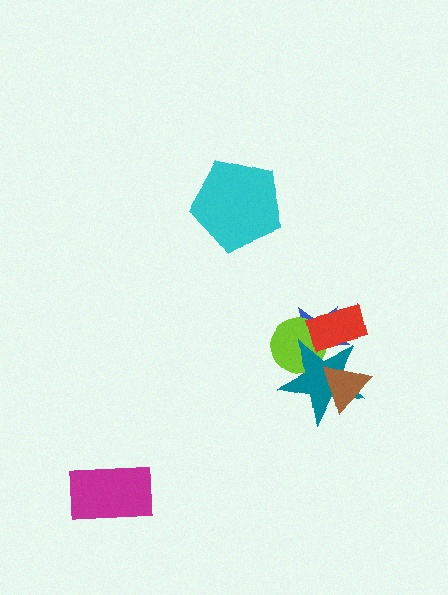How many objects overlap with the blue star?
3 objects overlap with the blue star.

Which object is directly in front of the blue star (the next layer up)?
The lime circle is directly in front of the blue star.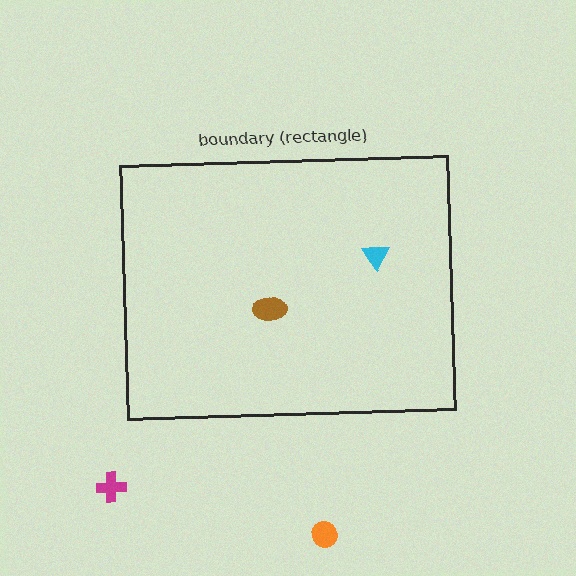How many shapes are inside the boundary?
2 inside, 2 outside.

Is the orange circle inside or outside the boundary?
Outside.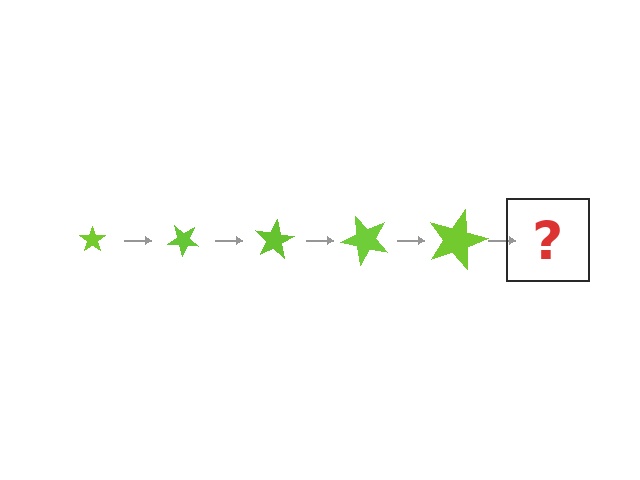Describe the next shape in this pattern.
It should be a star, larger than the previous one and rotated 200 degrees from the start.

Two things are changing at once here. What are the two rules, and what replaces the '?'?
The two rules are that the star grows larger each step and it rotates 40 degrees each step. The '?' should be a star, larger than the previous one and rotated 200 degrees from the start.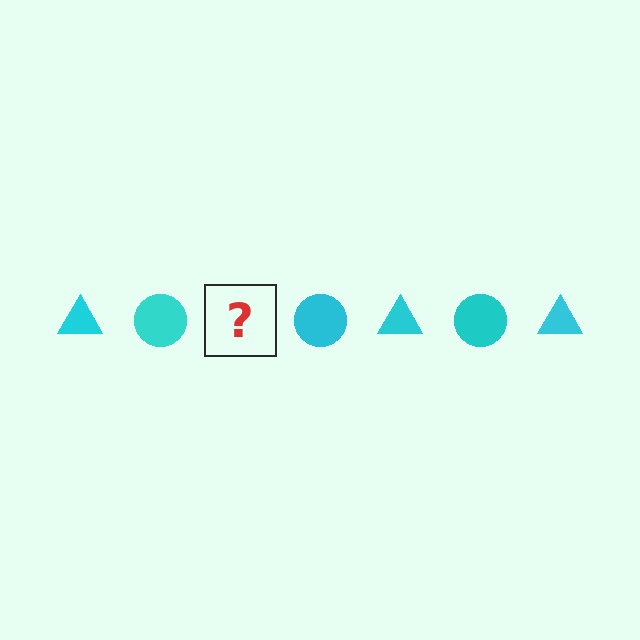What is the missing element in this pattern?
The missing element is a cyan triangle.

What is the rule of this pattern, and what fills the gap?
The rule is that the pattern cycles through triangle, circle shapes in cyan. The gap should be filled with a cyan triangle.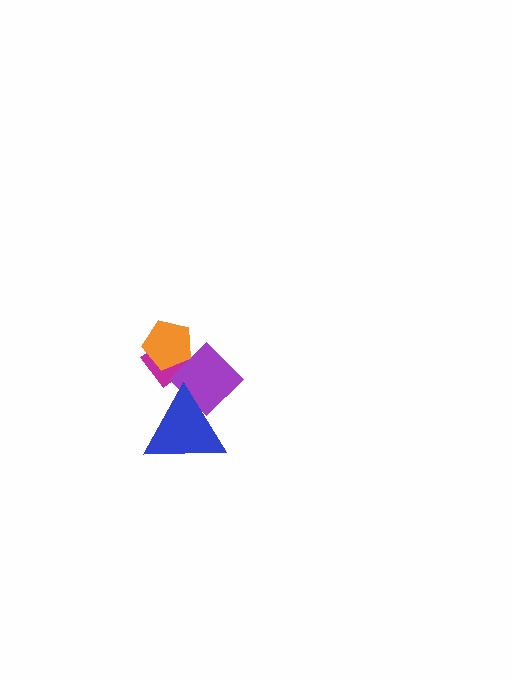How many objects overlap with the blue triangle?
1 object overlaps with the blue triangle.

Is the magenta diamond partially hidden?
Yes, it is partially covered by another shape.